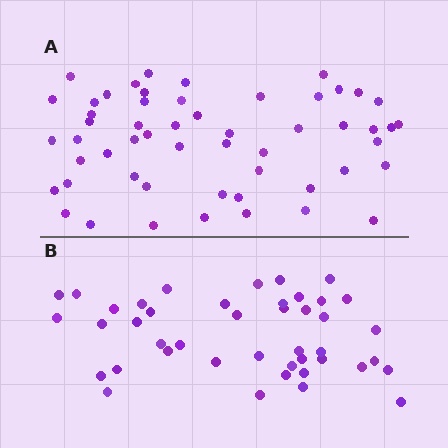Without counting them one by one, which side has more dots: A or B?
Region A (the top region) has more dots.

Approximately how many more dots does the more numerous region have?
Region A has roughly 12 or so more dots than region B.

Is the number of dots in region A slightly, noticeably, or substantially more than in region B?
Region A has noticeably more, but not dramatically so. The ratio is roughly 1.3 to 1.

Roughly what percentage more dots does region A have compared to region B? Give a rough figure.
About 25% more.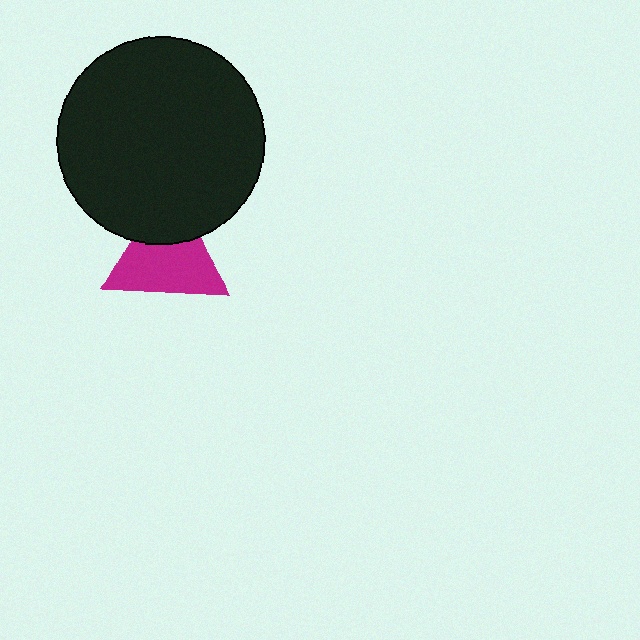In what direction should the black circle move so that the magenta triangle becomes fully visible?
The black circle should move up. That is the shortest direction to clear the overlap and leave the magenta triangle fully visible.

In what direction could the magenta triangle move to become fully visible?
The magenta triangle could move down. That would shift it out from behind the black circle entirely.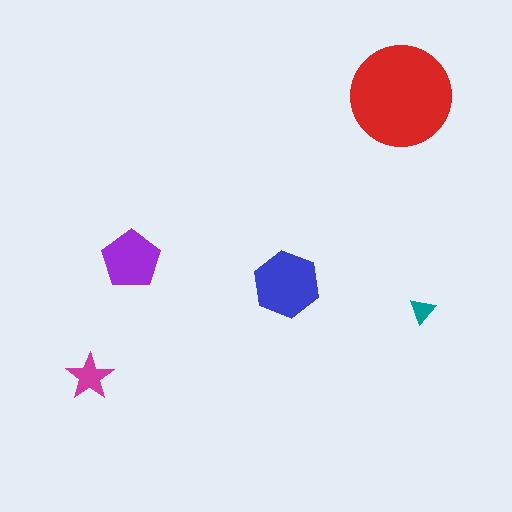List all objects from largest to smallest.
The red circle, the blue hexagon, the purple pentagon, the magenta star, the teal triangle.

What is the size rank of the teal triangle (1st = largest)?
5th.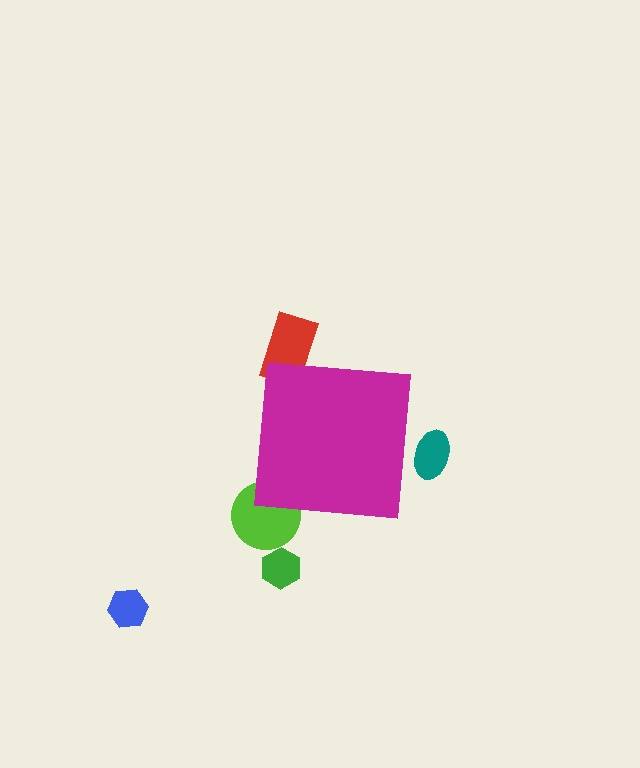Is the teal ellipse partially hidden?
Yes, the teal ellipse is partially hidden behind the magenta square.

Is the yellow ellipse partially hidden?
Yes, the yellow ellipse is partially hidden behind the magenta square.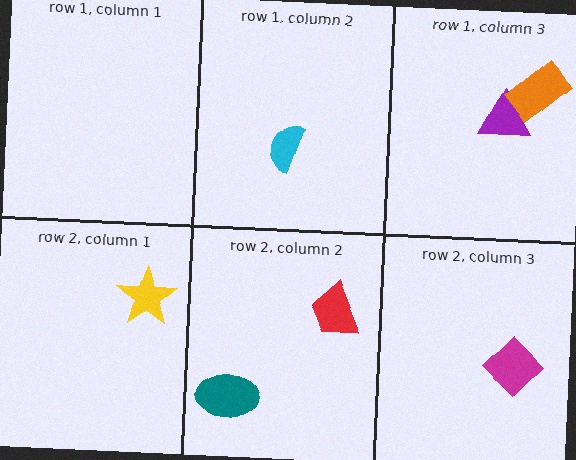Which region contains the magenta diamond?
The row 2, column 3 region.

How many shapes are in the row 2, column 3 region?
1.